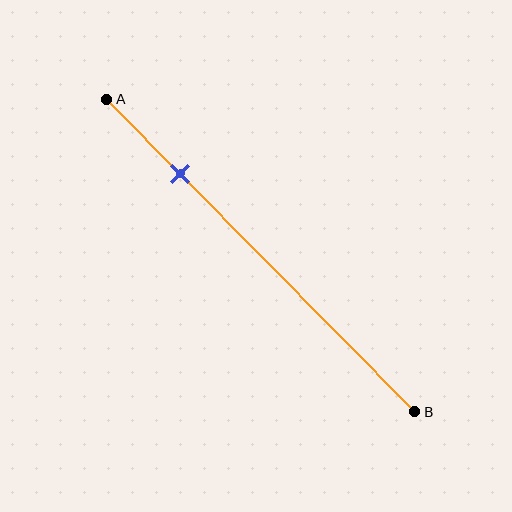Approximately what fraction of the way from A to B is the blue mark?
The blue mark is approximately 25% of the way from A to B.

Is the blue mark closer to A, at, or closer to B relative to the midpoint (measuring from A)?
The blue mark is closer to point A than the midpoint of segment AB.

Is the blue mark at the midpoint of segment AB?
No, the mark is at about 25% from A, not at the 50% midpoint.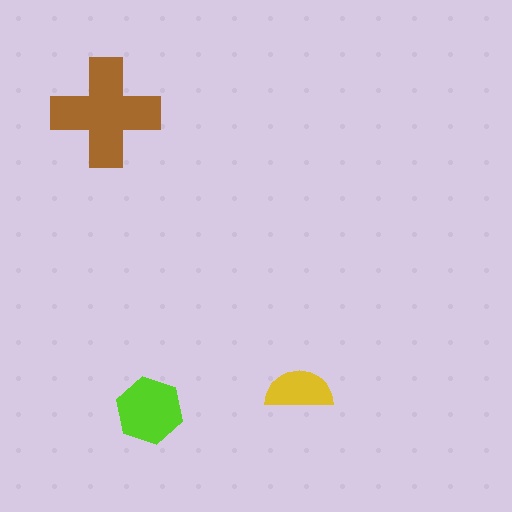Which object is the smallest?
The yellow semicircle.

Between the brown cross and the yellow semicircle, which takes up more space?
The brown cross.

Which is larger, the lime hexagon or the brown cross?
The brown cross.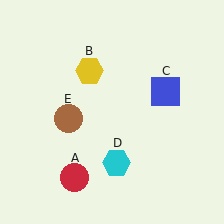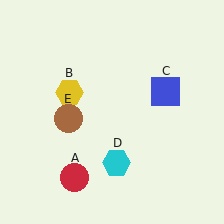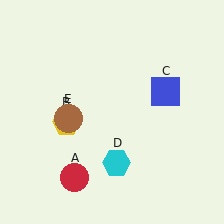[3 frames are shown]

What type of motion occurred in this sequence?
The yellow hexagon (object B) rotated counterclockwise around the center of the scene.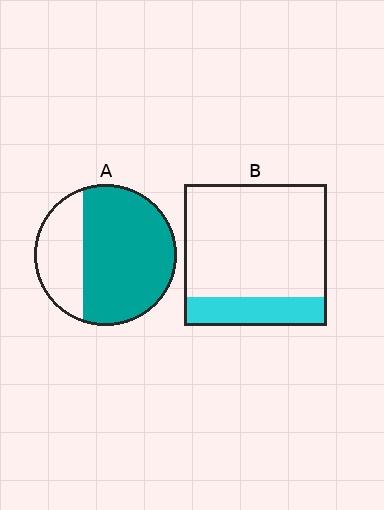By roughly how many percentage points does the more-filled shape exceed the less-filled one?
By roughly 50 percentage points (A over B).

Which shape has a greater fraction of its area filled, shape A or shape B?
Shape A.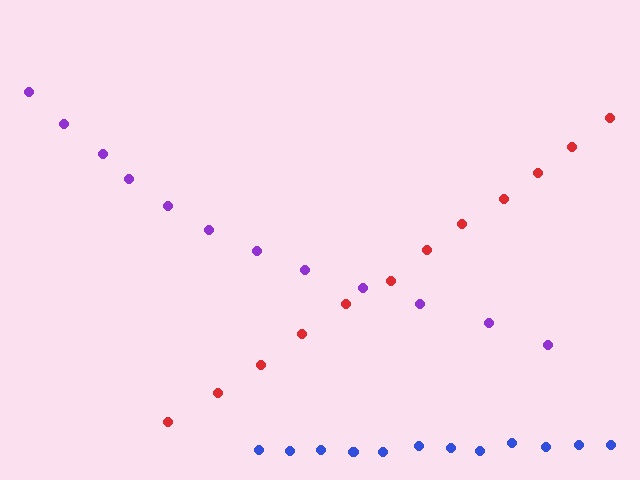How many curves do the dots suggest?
There are 3 distinct paths.